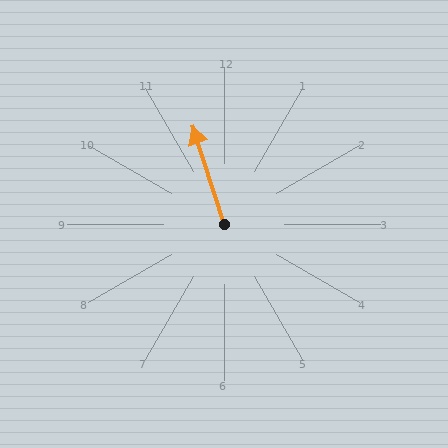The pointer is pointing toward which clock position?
Roughly 11 o'clock.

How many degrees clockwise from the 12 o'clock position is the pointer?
Approximately 342 degrees.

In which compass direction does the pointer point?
North.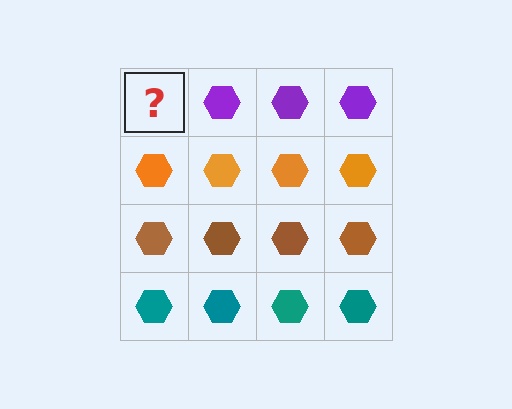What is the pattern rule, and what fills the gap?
The rule is that each row has a consistent color. The gap should be filled with a purple hexagon.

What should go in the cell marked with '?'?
The missing cell should contain a purple hexagon.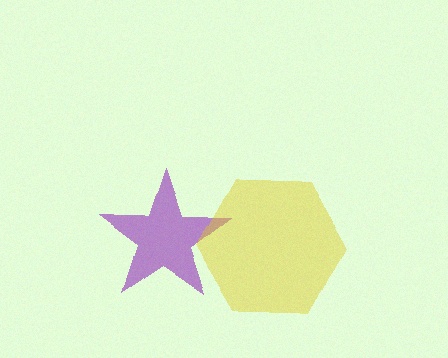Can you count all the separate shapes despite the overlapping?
Yes, there are 2 separate shapes.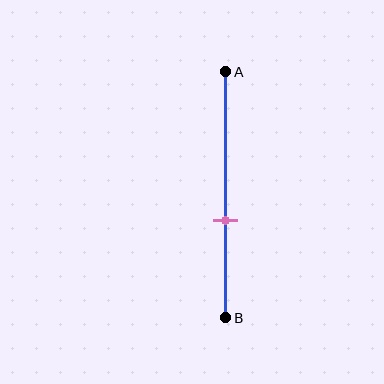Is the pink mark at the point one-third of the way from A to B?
No, the mark is at about 60% from A, not at the 33% one-third point.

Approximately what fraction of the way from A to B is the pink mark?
The pink mark is approximately 60% of the way from A to B.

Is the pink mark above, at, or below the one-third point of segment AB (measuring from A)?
The pink mark is below the one-third point of segment AB.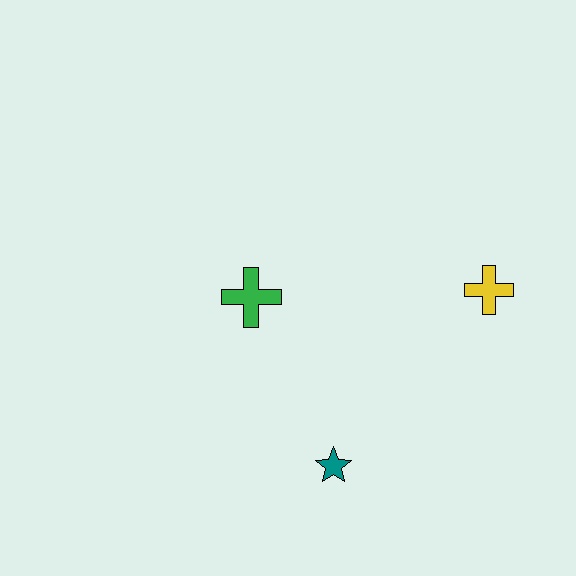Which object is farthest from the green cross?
The yellow cross is farthest from the green cross.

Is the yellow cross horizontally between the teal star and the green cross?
No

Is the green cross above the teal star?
Yes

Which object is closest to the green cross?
The teal star is closest to the green cross.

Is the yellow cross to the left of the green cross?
No